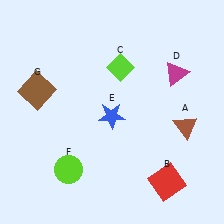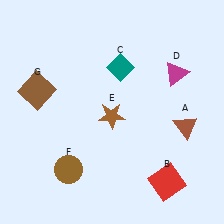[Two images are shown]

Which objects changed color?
C changed from lime to teal. E changed from blue to brown. F changed from lime to brown.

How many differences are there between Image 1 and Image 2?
There are 3 differences between the two images.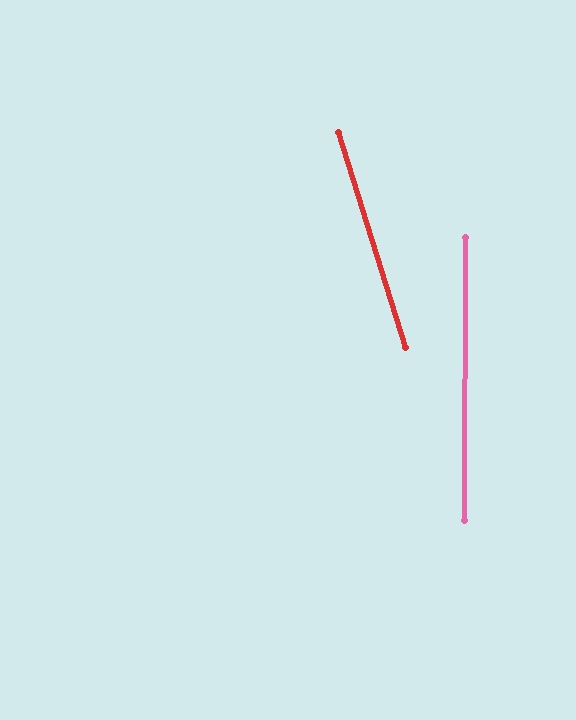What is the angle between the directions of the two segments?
Approximately 18 degrees.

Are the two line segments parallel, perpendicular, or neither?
Neither parallel nor perpendicular — they differ by about 18°.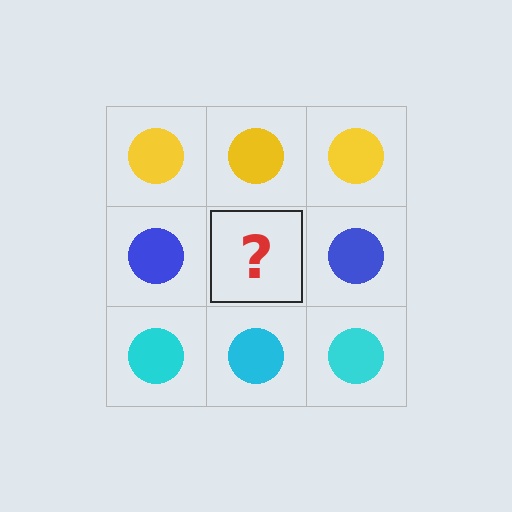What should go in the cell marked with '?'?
The missing cell should contain a blue circle.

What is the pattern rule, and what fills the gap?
The rule is that each row has a consistent color. The gap should be filled with a blue circle.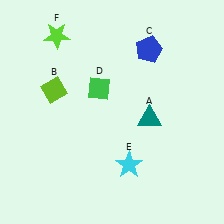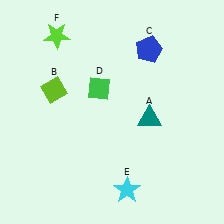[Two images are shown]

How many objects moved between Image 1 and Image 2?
1 object moved between the two images.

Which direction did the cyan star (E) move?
The cyan star (E) moved down.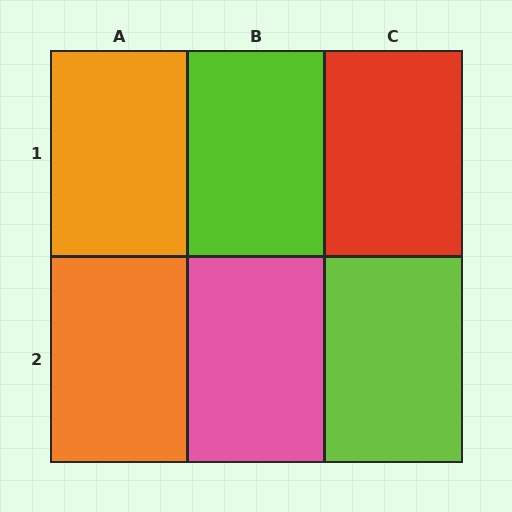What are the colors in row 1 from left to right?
Orange, lime, red.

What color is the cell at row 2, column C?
Lime.